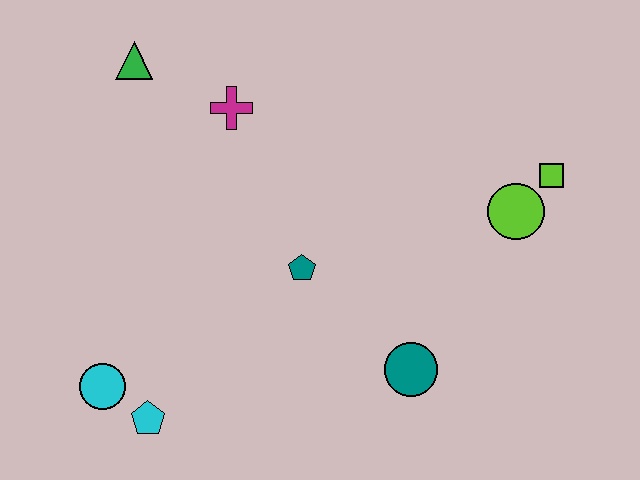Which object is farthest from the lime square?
The cyan circle is farthest from the lime square.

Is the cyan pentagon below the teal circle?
Yes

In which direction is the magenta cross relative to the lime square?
The magenta cross is to the left of the lime square.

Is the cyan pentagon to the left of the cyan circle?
No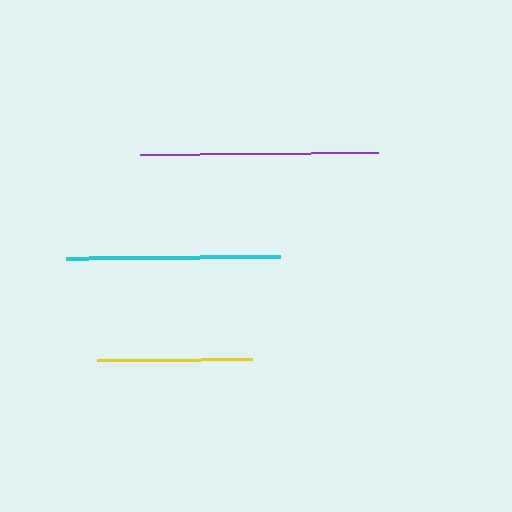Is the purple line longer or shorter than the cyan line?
The purple line is longer than the cyan line.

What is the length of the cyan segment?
The cyan segment is approximately 214 pixels long.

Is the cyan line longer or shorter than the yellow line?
The cyan line is longer than the yellow line.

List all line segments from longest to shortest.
From longest to shortest: purple, cyan, yellow.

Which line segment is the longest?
The purple line is the longest at approximately 238 pixels.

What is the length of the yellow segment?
The yellow segment is approximately 154 pixels long.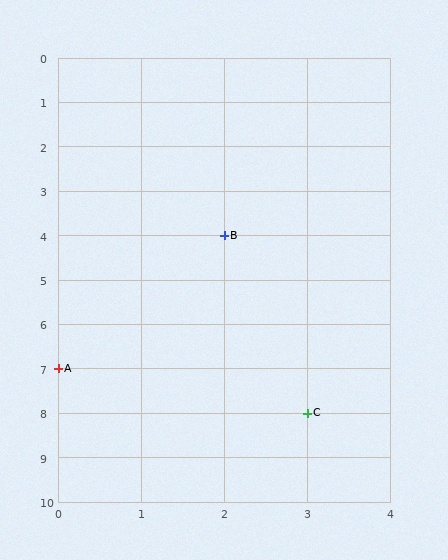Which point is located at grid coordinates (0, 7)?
Point A is at (0, 7).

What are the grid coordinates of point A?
Point A is at grid coordinates (0, 7).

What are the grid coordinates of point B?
Point B is at grid coordinates (2, 4).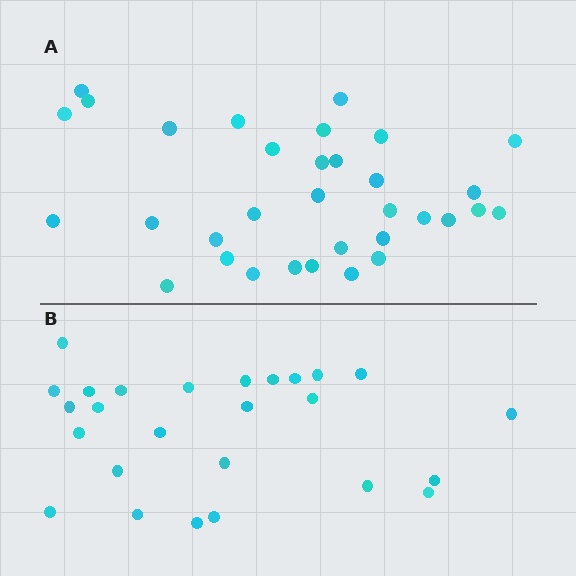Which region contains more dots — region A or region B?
Region A (the top region) has more dots.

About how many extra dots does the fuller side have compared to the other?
Region A has roughly 8 or so more dots than region B.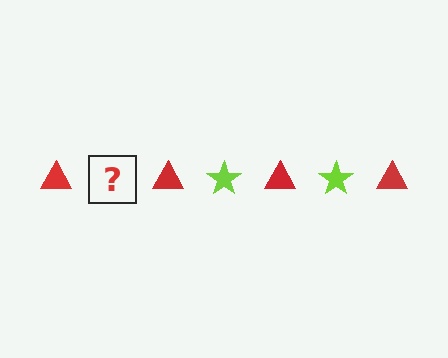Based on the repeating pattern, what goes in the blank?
The blank should be a lime star.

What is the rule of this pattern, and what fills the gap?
The rule is that the pattern alternates between red triangle and lime star. The gap should be filled with a lime star.